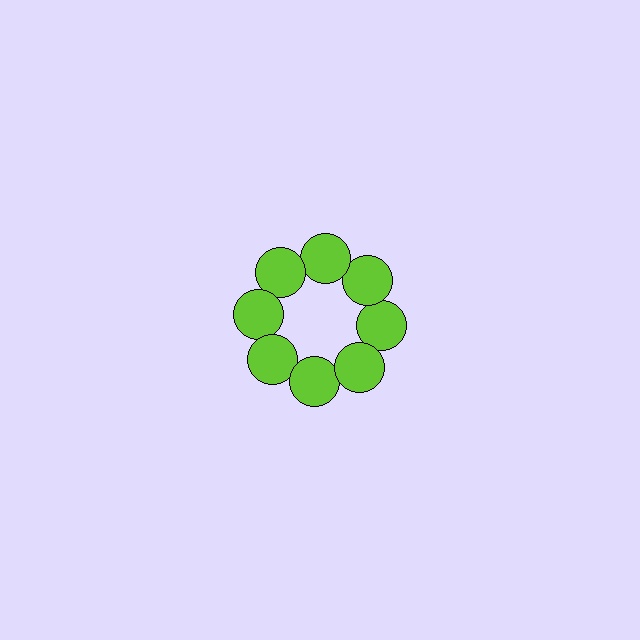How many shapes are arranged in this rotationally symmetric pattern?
There are 8 shapes, arranged in 8 groups of 1.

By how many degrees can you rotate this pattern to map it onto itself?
The pattern maps onto itself every 45 degrees of rotation.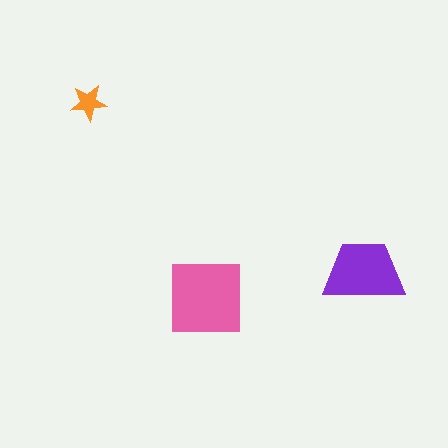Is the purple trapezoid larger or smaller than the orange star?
Larger.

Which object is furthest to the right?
The purple trapezoid is rightmost.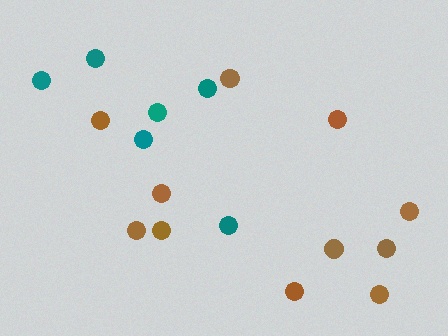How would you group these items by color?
There are 2 groups: one group of brown circles (11) and one group of teal circles (6).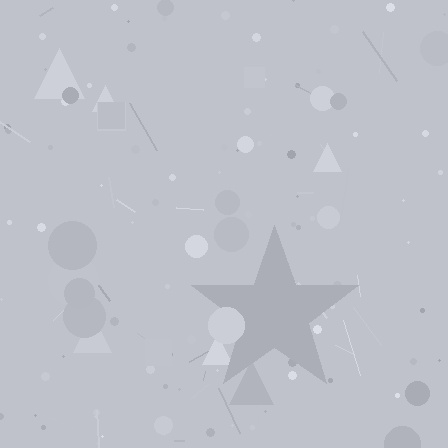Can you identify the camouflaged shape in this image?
The camouflaged shape is a star.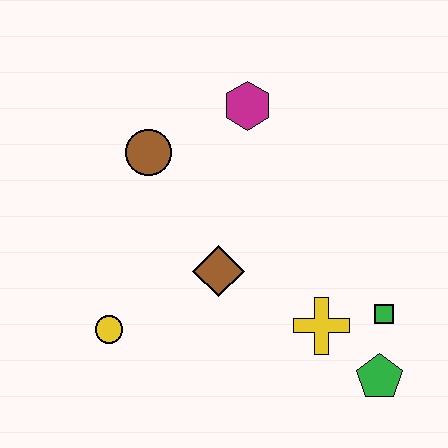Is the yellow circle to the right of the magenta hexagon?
No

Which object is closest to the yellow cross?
The green square is closest to the yellow cross.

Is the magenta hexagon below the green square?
No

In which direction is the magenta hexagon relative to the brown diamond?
The magenta hexagon is above the brown diamond.